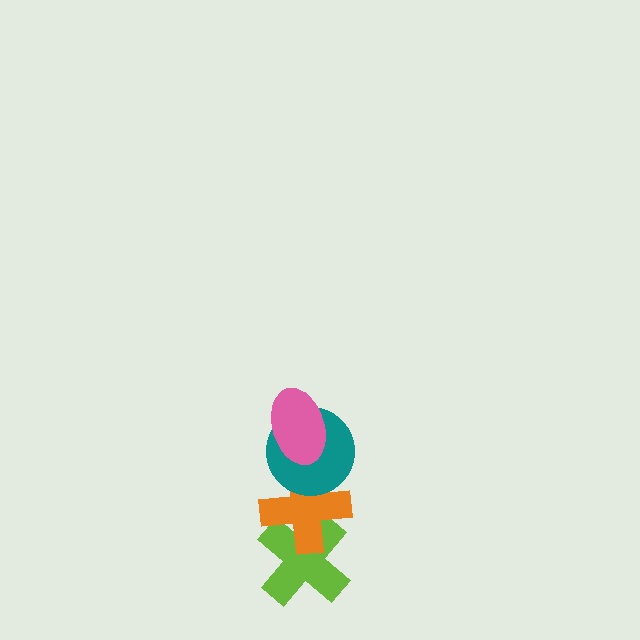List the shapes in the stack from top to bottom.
From top to bottom: the pink ellipse, the teal circle, the orange cross, the lime cross.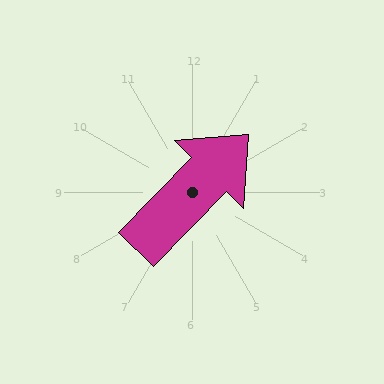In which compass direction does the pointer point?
Northeast.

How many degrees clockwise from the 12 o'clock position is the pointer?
Approximately 44 degrees.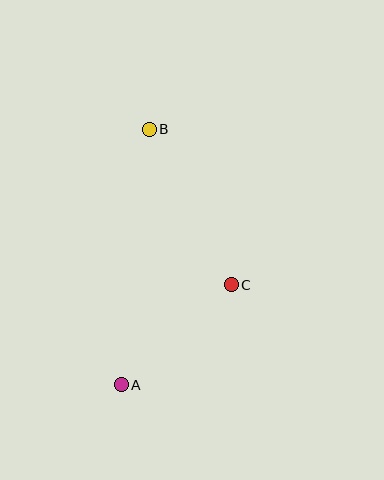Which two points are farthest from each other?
Points A and B are farthest from each other.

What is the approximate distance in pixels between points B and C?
The distance between B and C is approximately 176 pixels.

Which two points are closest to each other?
Points A and C are closest to each other.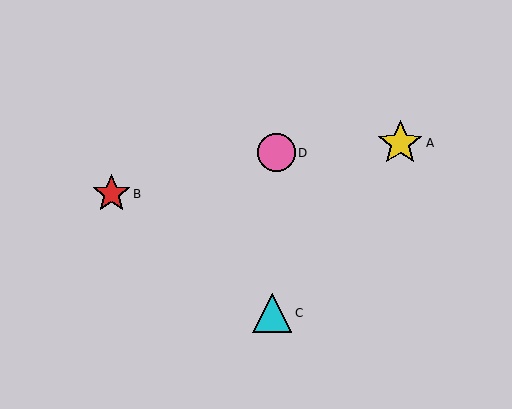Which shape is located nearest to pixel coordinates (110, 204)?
The red star (labeled B) at (111, 194) is nearest to that location.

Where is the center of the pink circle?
The center of the pink circle is at (276, 153).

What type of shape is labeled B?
Shape B is a red star.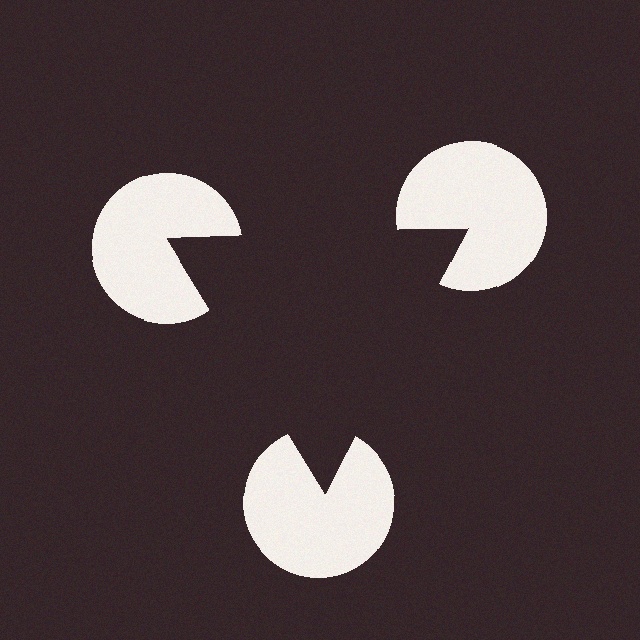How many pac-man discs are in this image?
There are 3 — one at each vertex of the illusory triangle.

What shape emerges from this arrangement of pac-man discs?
An illusory triangle — its edges are inferred from the aligned wedge cuts in the pac-man discs, not physically drawn.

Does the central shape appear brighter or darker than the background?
It typically appears slightly darker than the background, even though no actual brightness change is drawn.